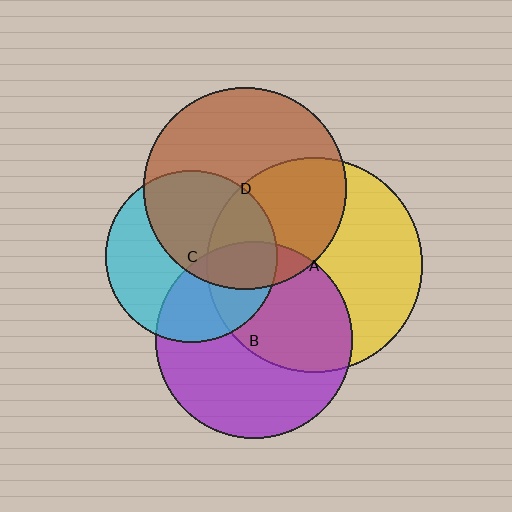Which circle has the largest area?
Circle A (yellow).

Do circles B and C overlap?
Yes.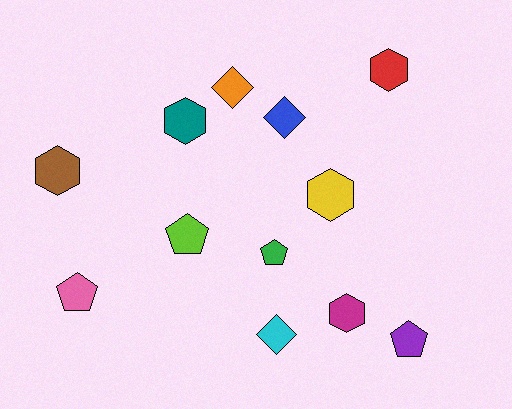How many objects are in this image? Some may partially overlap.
There are 12 objects.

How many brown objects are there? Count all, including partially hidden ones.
There is 1 brown object.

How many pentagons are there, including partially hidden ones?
There are 4 pentagons.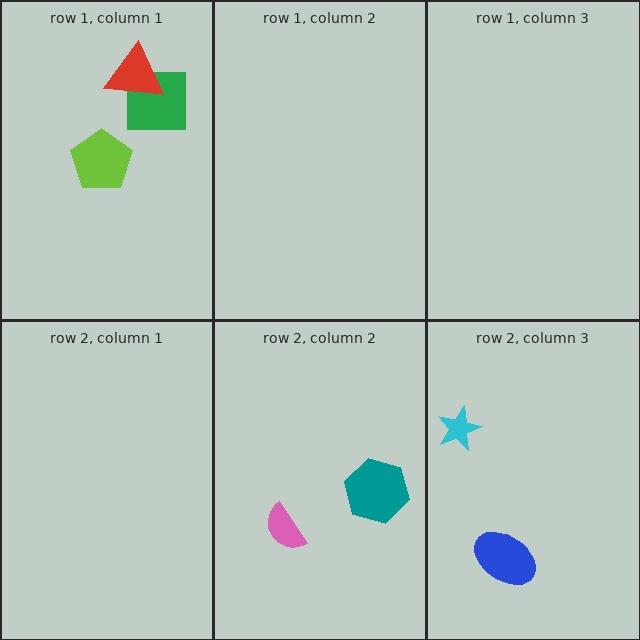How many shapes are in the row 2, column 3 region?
2.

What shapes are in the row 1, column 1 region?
The green square, the lime pentagon, the red triangle.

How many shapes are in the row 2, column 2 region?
2.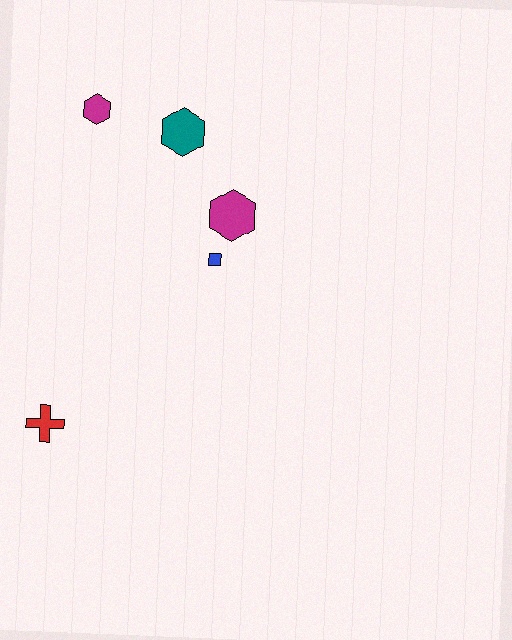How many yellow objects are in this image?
There are no yellow objects.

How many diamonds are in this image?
There are no diamonds.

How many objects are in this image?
There are 5 objects.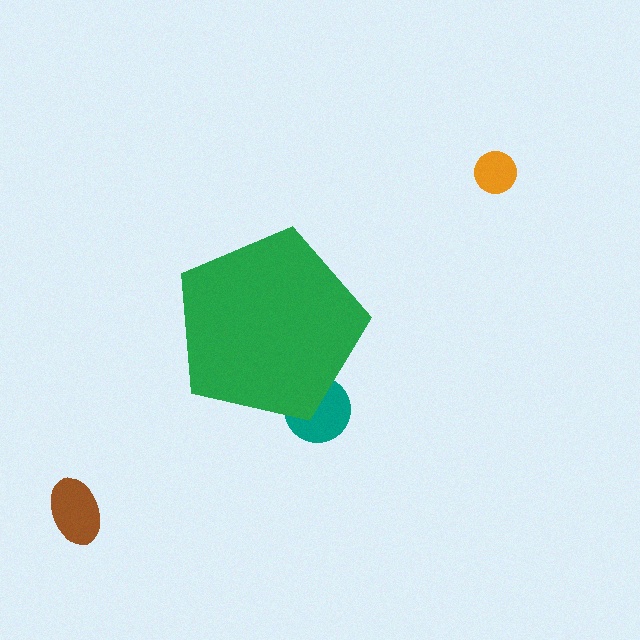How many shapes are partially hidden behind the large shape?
1 shape is partially hidden.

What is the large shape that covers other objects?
A green pentagon.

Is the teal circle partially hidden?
Yes, the teal circle is partially hidden behind the green pentagon.